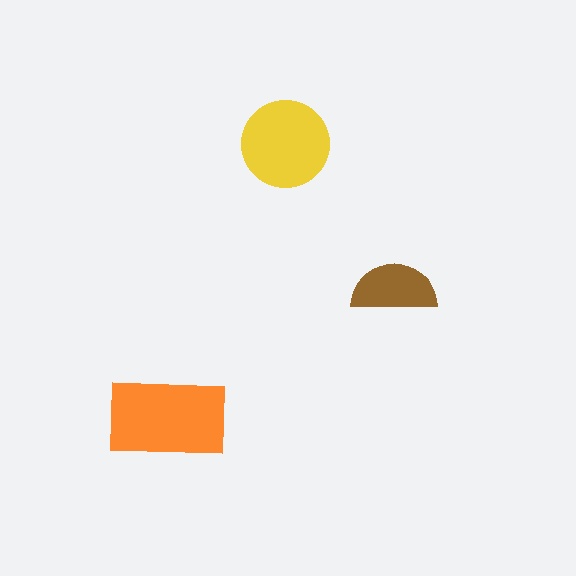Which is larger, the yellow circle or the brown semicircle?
The yellow circle.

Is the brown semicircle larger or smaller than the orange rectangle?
Smaller.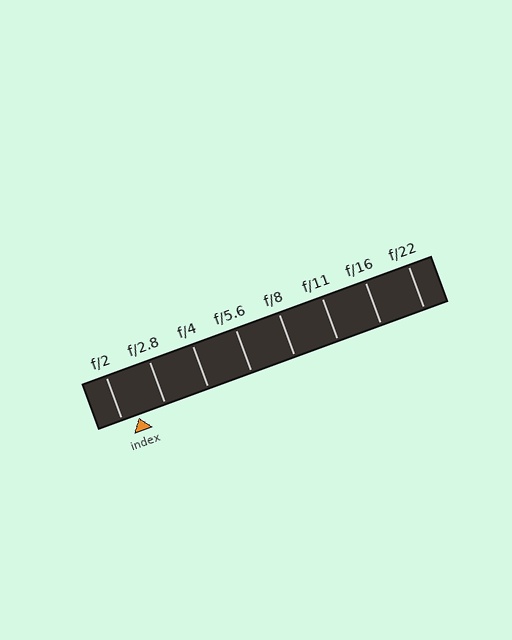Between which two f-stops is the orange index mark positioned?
The index mark is between f/2 and f/2.8.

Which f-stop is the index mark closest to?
The index mark is closest to f/2.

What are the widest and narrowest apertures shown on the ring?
The widest aperture shown is f/2 and the narrowest is f/22.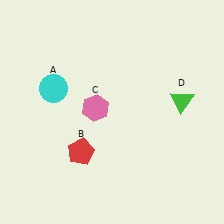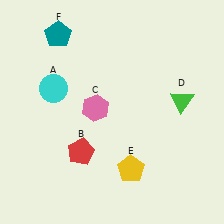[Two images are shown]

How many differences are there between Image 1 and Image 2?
There are 2 differences between the two images.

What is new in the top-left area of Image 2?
A teal pentagon (F) was added in the top-left area of Image 2.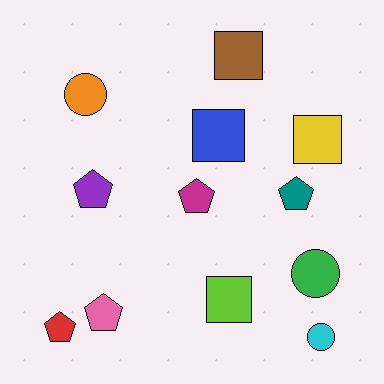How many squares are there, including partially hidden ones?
There are 4 squares.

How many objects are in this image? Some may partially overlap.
There are 12 objects.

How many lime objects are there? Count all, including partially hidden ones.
There is 1 lime object.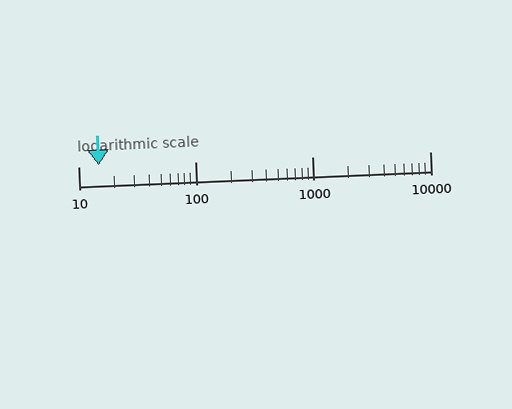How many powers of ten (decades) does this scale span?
The scale spans 3 decades, from 10 to 10000.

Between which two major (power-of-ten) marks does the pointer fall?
The pointer is between 10 and 100.